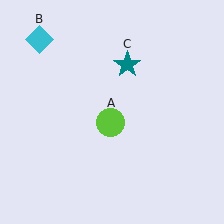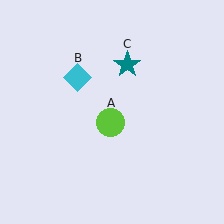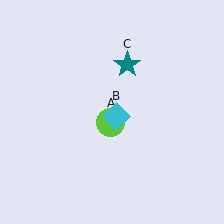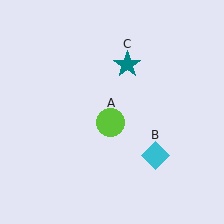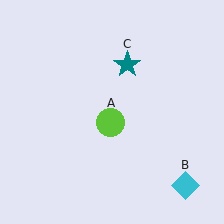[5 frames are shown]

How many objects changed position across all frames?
1 object changed position: cyan diamond (object B).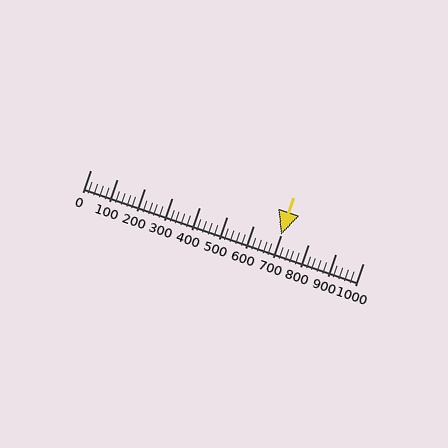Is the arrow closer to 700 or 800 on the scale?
The arrow is closer to 700.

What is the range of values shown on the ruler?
The ruler shows values from 0 to 1000.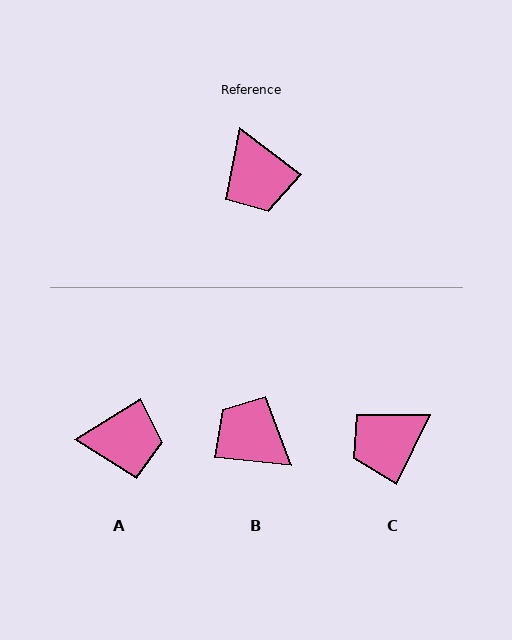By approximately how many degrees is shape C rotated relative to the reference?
Approximately 79 degrees clockwise.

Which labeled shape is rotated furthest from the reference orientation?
B, about 148 degrees away.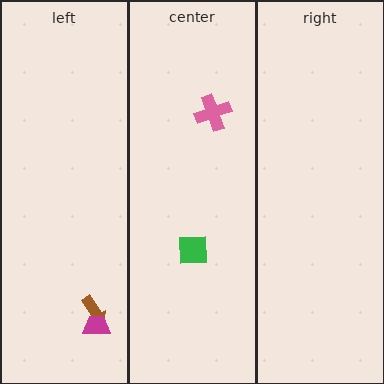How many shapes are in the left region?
2.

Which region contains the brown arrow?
The left region.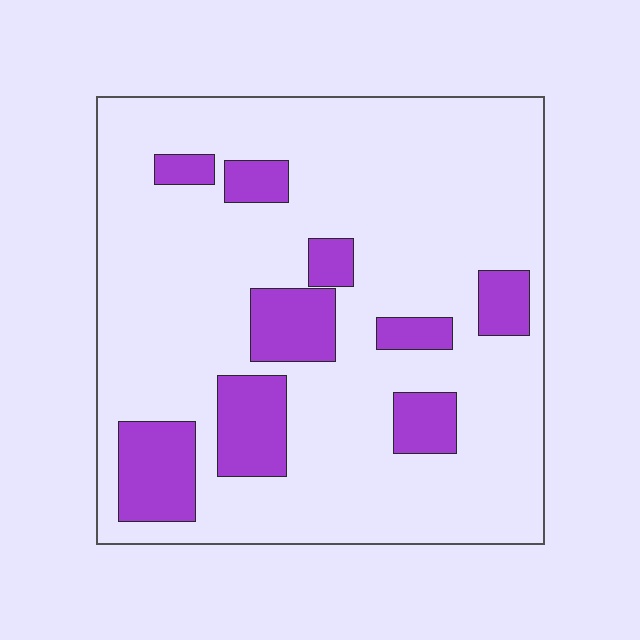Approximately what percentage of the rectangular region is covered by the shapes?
Approximately 20%.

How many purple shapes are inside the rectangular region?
9.